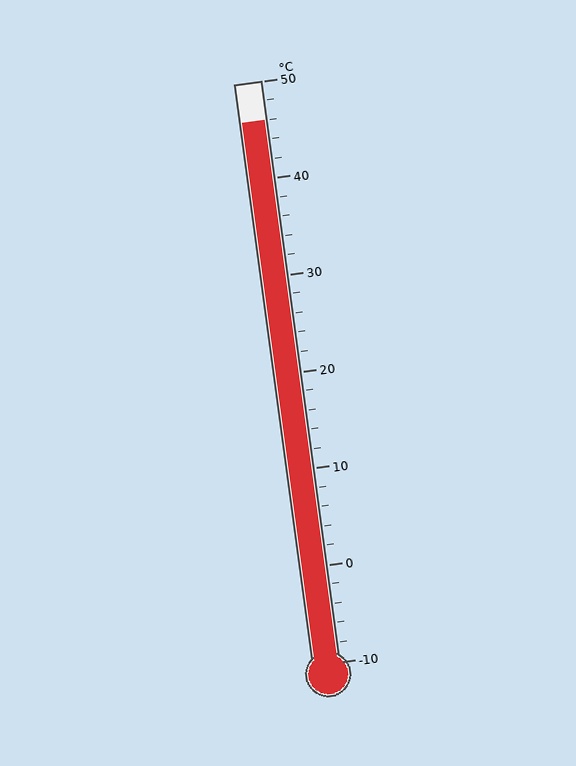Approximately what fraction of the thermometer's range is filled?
The thermometer is filled to approximately 95% of its range.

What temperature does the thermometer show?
The thermometer shows approximately 46°C.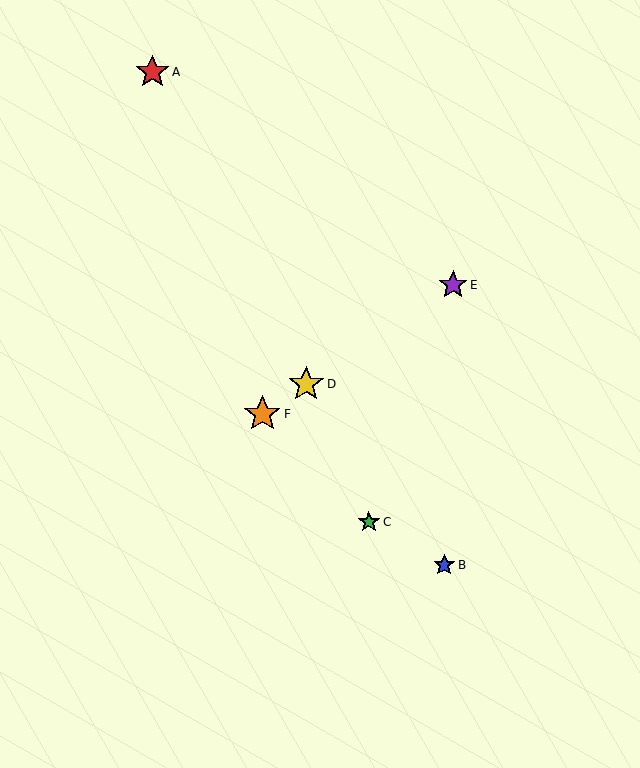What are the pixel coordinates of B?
Object B is at (444, 565).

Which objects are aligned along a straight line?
Objects D, E, F are aligned along a straight line.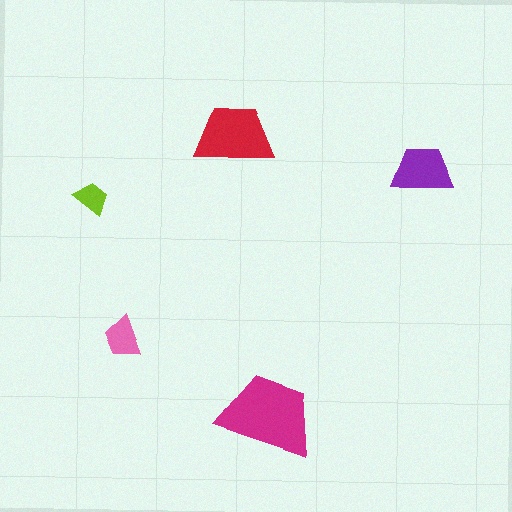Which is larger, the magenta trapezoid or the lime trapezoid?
The magenta one.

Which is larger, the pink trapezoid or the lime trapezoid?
The pink one.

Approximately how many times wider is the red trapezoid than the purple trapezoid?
About 1.5 times wider.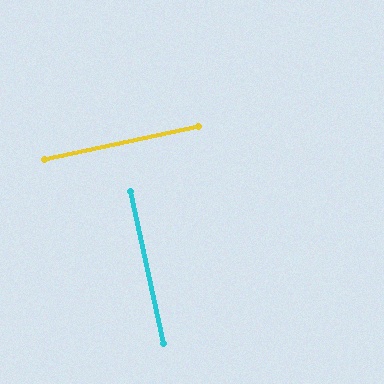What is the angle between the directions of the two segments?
Approximately 90 degrees.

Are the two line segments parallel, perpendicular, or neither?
Perpendicular — they meet at approximately 90°.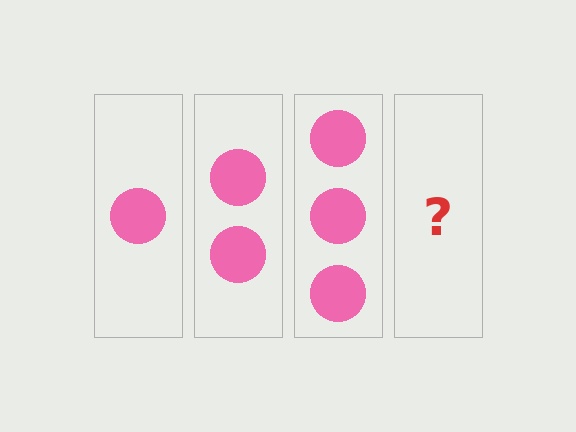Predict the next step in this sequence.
The next step is 4 circles.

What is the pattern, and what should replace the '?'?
The pattern is that each step adds one more circle. The '?' should be 4 circles.